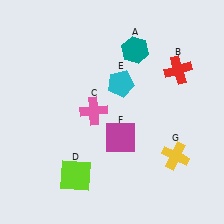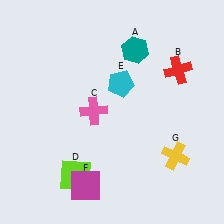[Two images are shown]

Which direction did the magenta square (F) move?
The magenta square (F) moved down.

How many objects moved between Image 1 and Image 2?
1 object moved between the two images.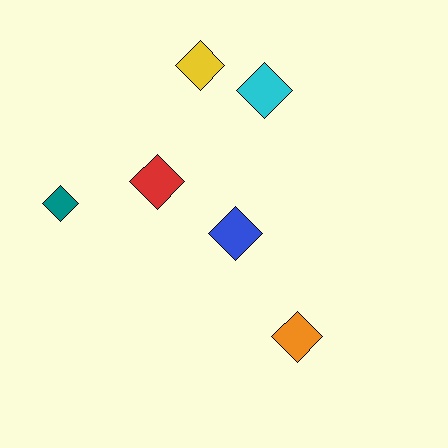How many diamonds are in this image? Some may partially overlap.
There are 6 diamonds.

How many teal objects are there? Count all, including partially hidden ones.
There is 1 teal object.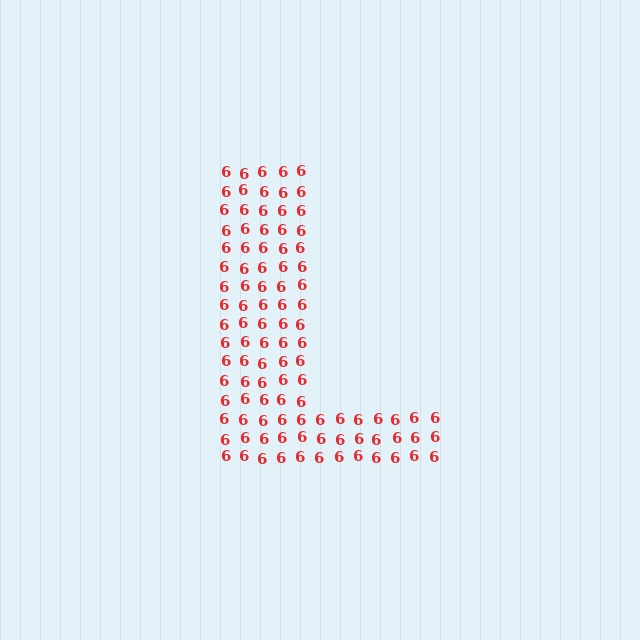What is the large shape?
The large shape is the letter L.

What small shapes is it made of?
It is made of small digit 6's.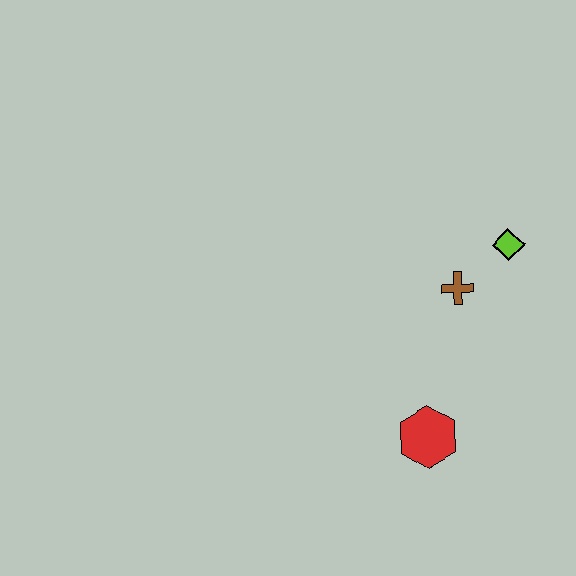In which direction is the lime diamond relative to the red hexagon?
The lime diamond is above the red hexagon.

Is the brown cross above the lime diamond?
No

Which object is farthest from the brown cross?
The red hexagon is farthest from the brown cross.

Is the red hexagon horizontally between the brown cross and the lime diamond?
No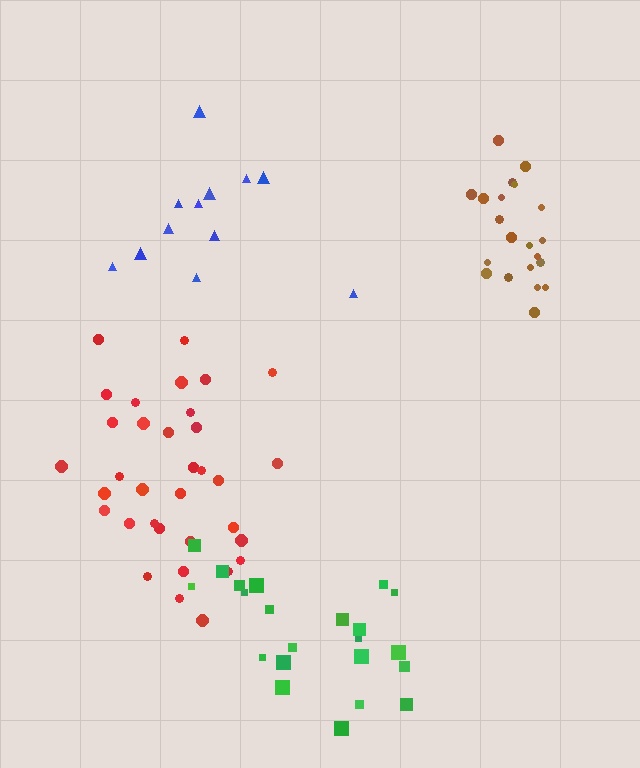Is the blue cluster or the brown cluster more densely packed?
Brown.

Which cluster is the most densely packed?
Brown.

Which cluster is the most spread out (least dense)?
Blue.